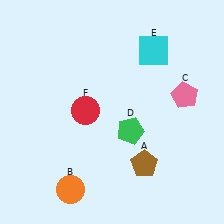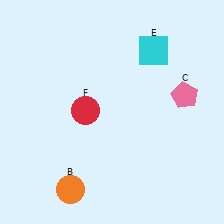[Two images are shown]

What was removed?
The green pentagon (D), the brown pentagon (A) were removed in Image 2.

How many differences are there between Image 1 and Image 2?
There are 2 differences between the two images.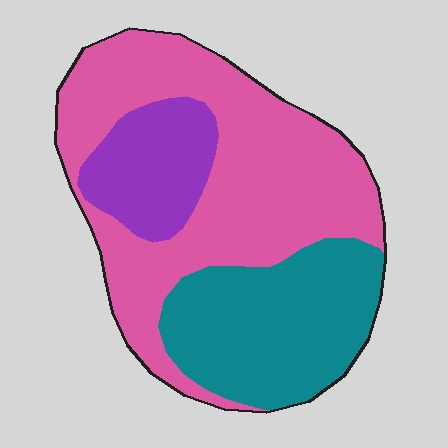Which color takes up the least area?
Purple, at roughly 15%.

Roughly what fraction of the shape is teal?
Teal takes up about one third (1/3) of the shape.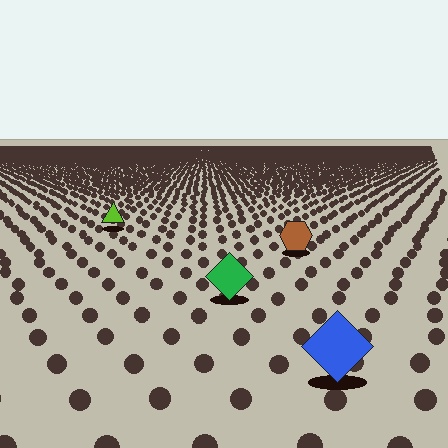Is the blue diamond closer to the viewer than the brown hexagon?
Yes. The blue diamond is closer — you can tell from the texture gradient: the ground texture is coarser near it.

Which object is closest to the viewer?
The blue diamond is closest. The texture marks near it are larger and more spread out.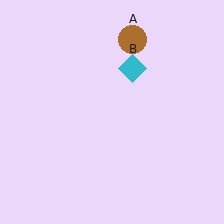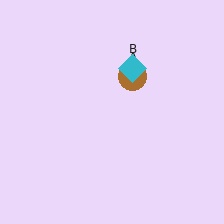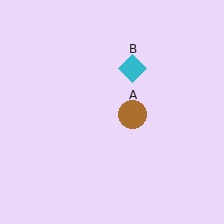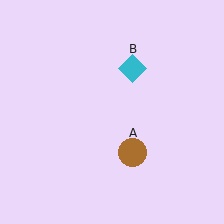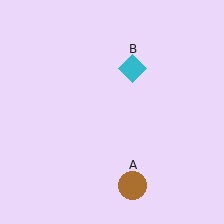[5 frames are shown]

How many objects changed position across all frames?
1 object changed position: brown circle (object A).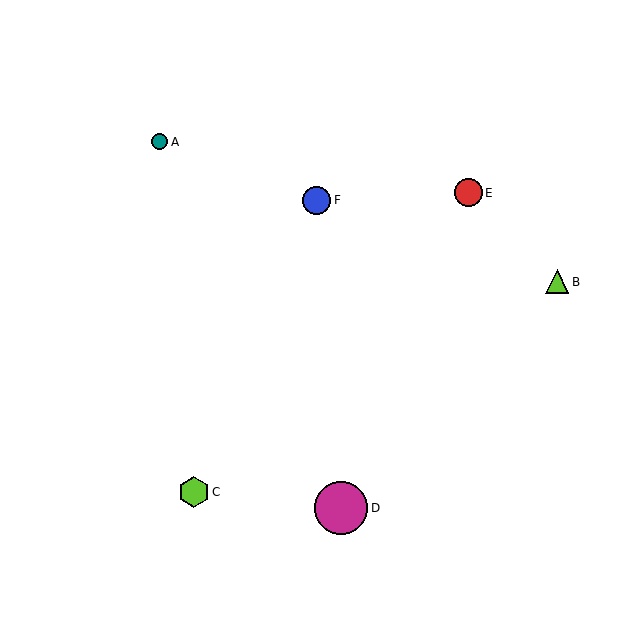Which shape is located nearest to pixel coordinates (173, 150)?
The teal circle (labeled A) at (160, 142) is nearest to that location.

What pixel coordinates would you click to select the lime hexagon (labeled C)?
Click at (194, 492) to select the lime hexagon C.